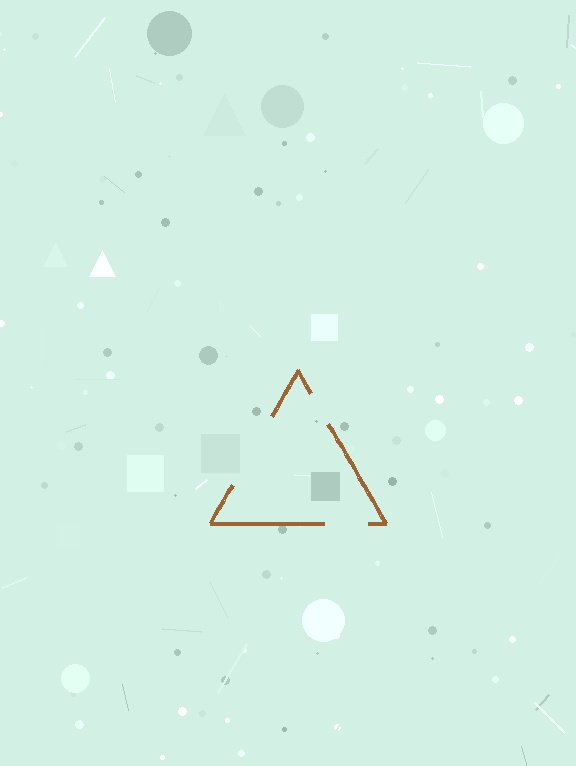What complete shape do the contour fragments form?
The contour fragments form a triangle.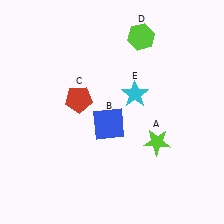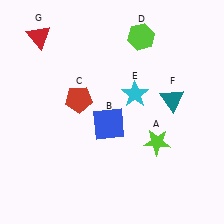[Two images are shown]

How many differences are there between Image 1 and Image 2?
There are 2 differences between the two images.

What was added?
A teal triangle (F), a red triangle (G) were added in Image 2.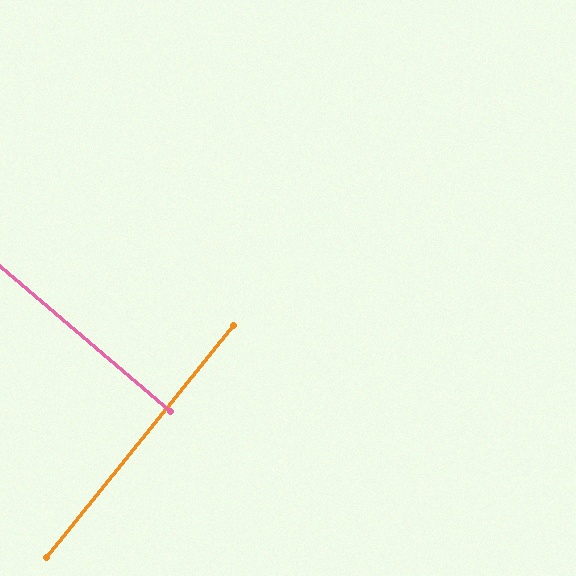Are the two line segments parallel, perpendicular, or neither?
Perpendicular — they meet at approximately 88°.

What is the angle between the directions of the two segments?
Approximately 88 degrees.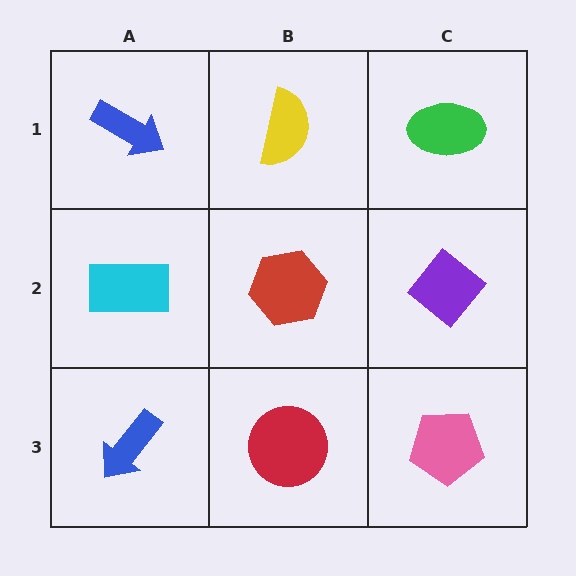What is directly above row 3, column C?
A purple diamond.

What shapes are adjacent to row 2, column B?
A yellow semicircle (row 1, column B), a red circle (row 3, column B), a cyan rectangle (row 2, column A), a purple diamond (row 2, column C).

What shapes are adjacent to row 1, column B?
A red hexagon (row 2, column B), a blue arrow (row 1, column A), a green ellipse (row 1, column C).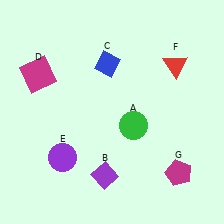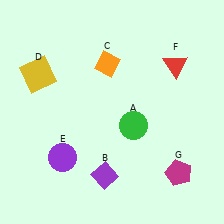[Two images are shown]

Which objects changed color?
C changed from blue to orange. D changed from magenta to yellow.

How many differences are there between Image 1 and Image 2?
There are 2 differences between the two images.